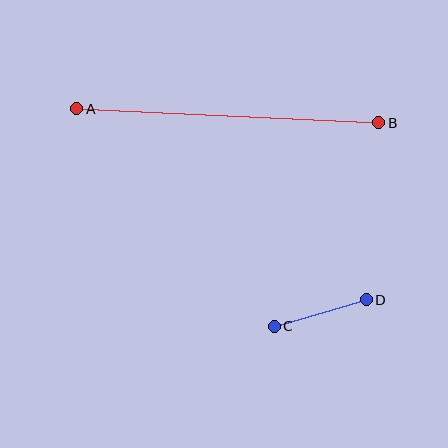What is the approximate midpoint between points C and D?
The midpoint is at approximately (320, 313) pixels.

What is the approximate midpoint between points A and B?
The midpoint is at approximately (228, 116) pixels.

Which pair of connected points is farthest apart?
Points A and B are farthest apart.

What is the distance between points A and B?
The distance is approximately 302 pixels.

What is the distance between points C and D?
The distance is approximately 96 pixels.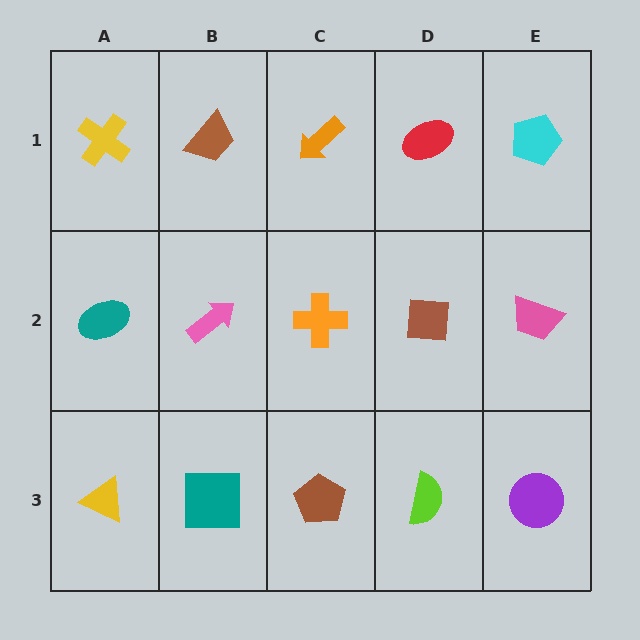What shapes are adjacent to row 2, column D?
A red ellipse (row 1, column D), a lime semicircle (row 3, column D), an orange cross (row 2, column C), a pink trapezoid (row 2, column E).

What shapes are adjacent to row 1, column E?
A pink trapezoid (row 2, column E), a red ellipse (row 1, column D).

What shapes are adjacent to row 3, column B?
A pink arrow (row 2, column B), a yellow triangle (row 3, column A), a brown pentagon (row 3, column C).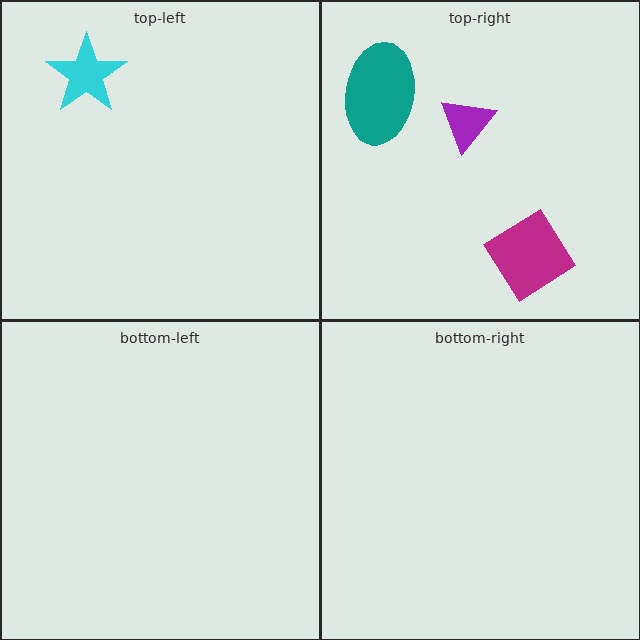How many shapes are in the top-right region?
3.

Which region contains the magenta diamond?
The top-right region.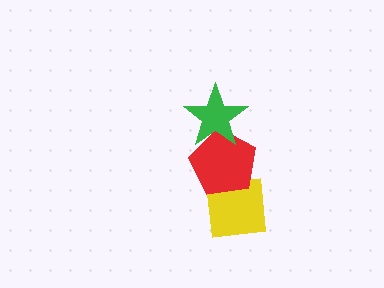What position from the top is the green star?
The green star is 1st from the top.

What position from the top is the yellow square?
The yellow square is 3rd from the top.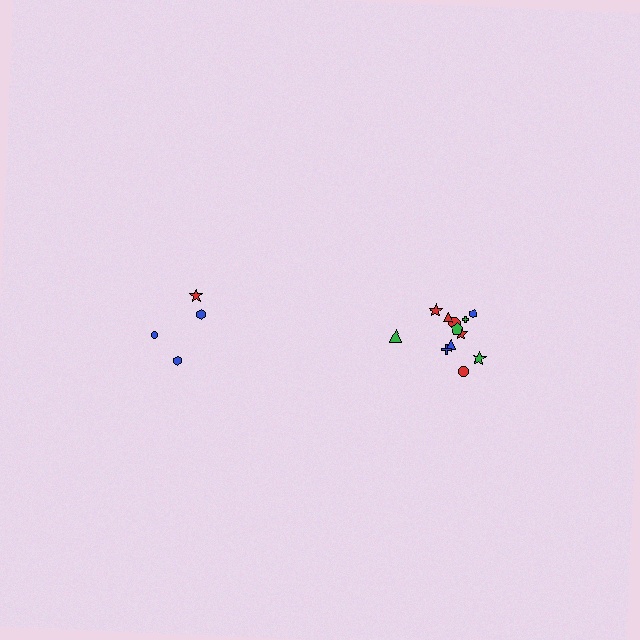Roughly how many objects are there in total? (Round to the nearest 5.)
Roughly 15 objects in total.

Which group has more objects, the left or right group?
The right group.